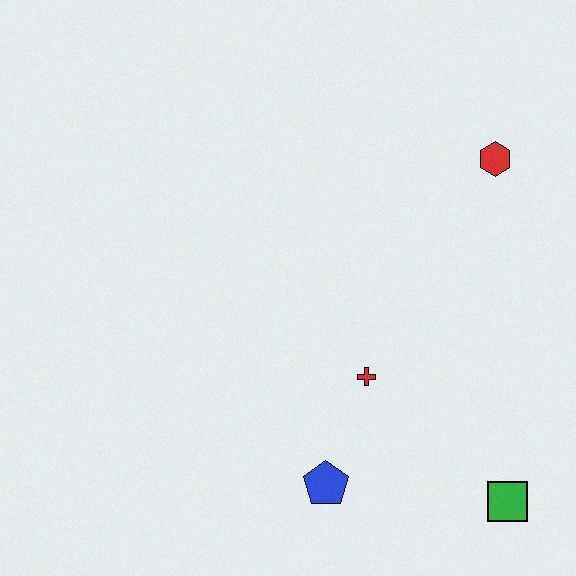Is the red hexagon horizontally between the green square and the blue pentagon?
Yes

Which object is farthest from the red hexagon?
The blue pentagon is farthest from the red hexagon.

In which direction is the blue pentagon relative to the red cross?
The blue pentagon is below the red cross.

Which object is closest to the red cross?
The blue pentagon is closest to the red cross.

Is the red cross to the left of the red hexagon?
Yes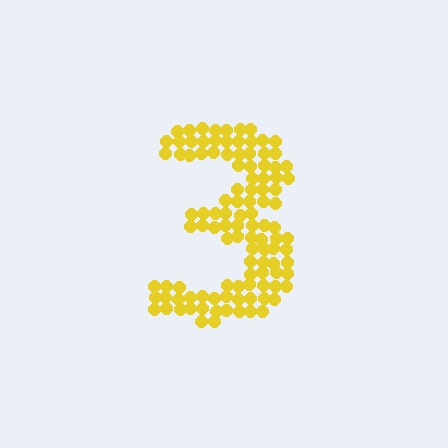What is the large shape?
The large shape is the digit 3.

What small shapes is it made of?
It is made of small circles.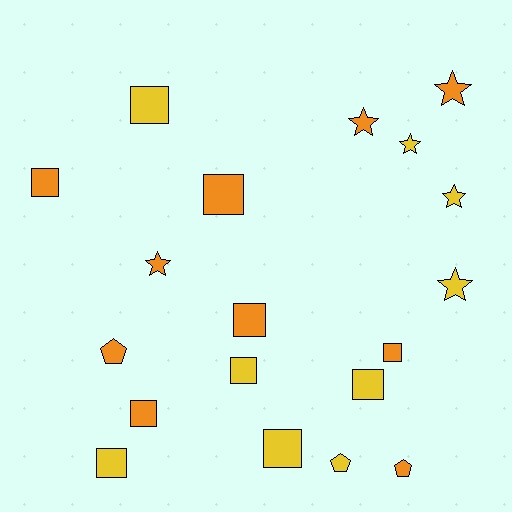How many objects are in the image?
There are 19 objects.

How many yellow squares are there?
There are 5 yellow squares.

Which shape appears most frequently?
Square, with 10 objects.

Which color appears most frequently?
Orange, with 10 objects.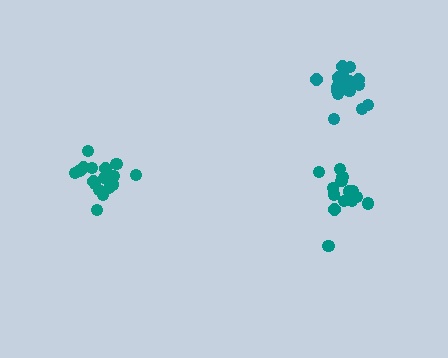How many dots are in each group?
Group 1: 18 dots, Group 2: 19 dots, Group 3: 15 dots (52 total).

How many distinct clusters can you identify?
There are 3 distinct clusters.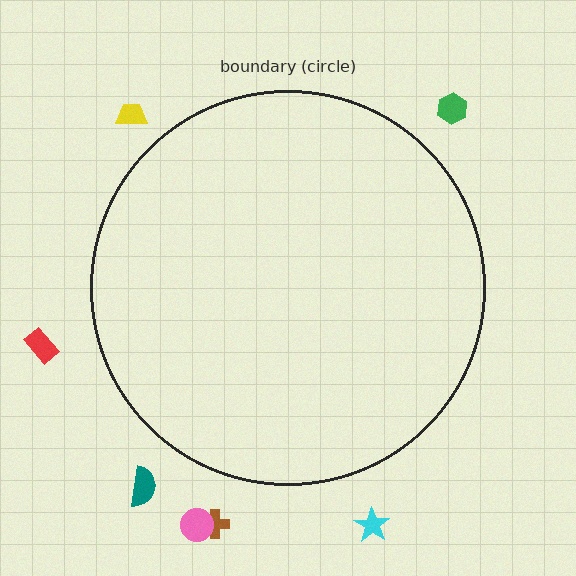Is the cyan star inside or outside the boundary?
Outside.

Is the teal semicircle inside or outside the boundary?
Outside.